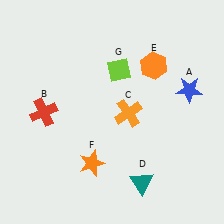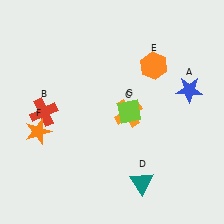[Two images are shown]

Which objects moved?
The objects that moved are: the orange star (F), the lime diamond (G).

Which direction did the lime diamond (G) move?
The lime diamond (G) moved down.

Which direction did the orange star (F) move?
The orange star (F) moved left.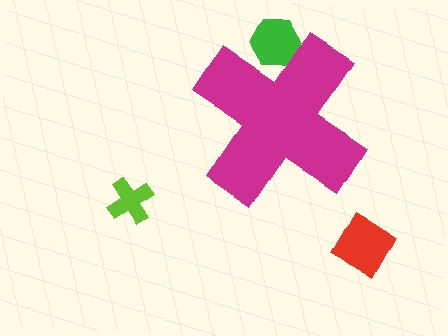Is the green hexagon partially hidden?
Yes, the green hexagon is partially hidden behind the magenta cross.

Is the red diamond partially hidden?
No, the red diamond is fully visible.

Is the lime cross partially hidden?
No, the lime cross is fully visible.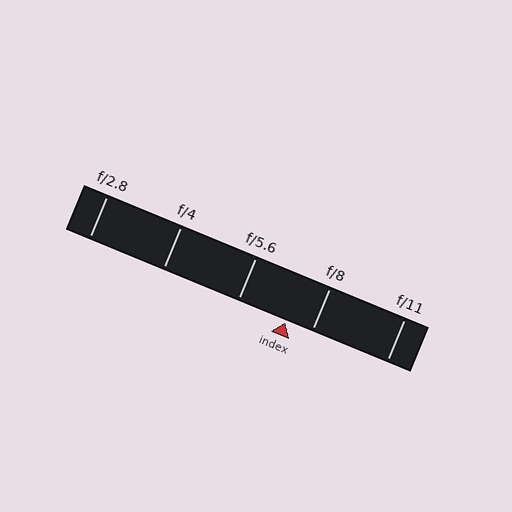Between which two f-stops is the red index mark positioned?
The index mark is between f/5.6 and f/8.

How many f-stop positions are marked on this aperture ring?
There are 5 f-stop positions marked.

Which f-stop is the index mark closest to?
The index mark is closest to f/8.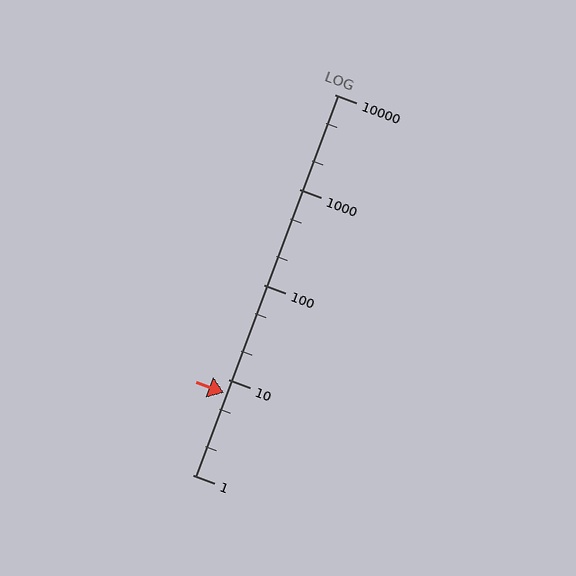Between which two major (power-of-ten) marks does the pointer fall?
The pointer is between 1 and 10.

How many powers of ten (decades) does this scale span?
The scale spans 4 decades, from 1 to 10000.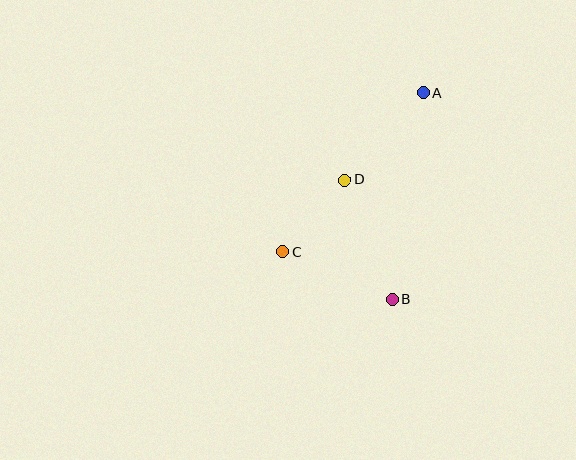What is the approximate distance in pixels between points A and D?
The distance between A and D is approximately 117 pixels.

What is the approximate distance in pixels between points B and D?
The distance between B and D is approximately 128 pixels.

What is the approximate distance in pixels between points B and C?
The distance between B and C is approximately 119 pixels.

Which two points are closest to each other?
Points C and D are closest to each other.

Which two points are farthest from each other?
Points A and C are farthest from each other.